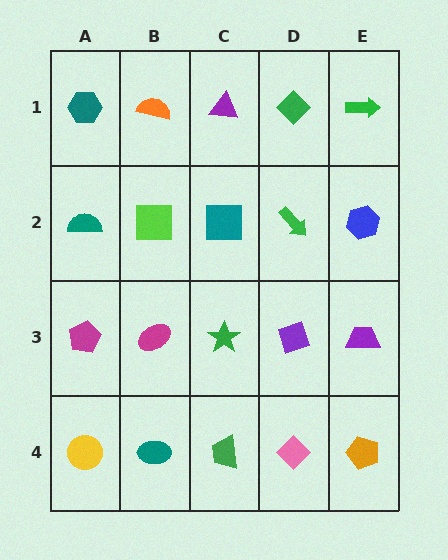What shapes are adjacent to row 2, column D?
A green diamond (row 1, column D), a purple diamond (row 3, column D), a teal square (row 2, column C), a blue hexagon (row 2, column E).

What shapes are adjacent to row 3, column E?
A blue hexagon (row 2, column E), an orange pentagon (row 4, column E), a purple diamond (row 3, column D).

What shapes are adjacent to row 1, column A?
A teal semicircle (row 2, column A), an orange semicircle (row 1, column B).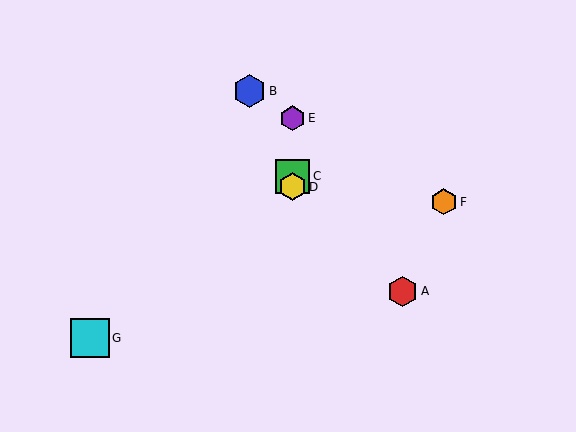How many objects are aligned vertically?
3 objects (C, D, E) are aligned vertically.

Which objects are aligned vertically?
Objects C, D, E are aligned vertically.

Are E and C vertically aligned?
Yes, both are at x≈293.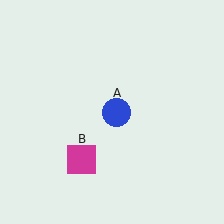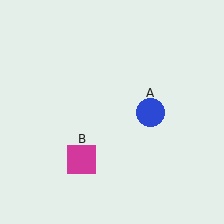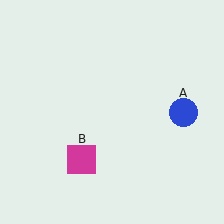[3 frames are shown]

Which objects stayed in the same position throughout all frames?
Magenta square (object B) remained stationary.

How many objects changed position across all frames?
1 object changed position: blue circle (object A).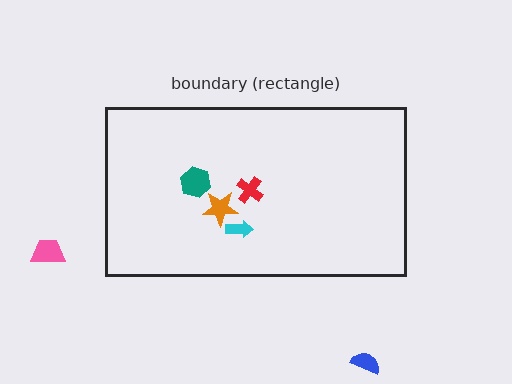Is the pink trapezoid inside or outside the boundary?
Outside.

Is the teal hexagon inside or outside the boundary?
Inside.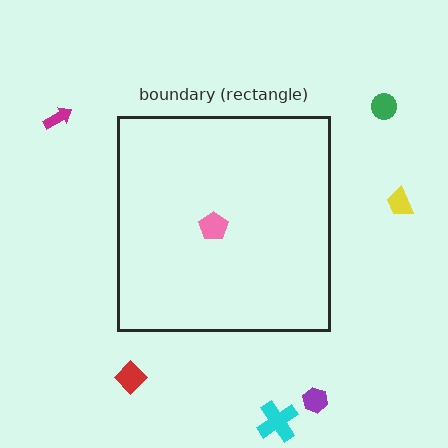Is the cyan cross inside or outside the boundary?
Outside.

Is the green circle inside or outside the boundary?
Outside.